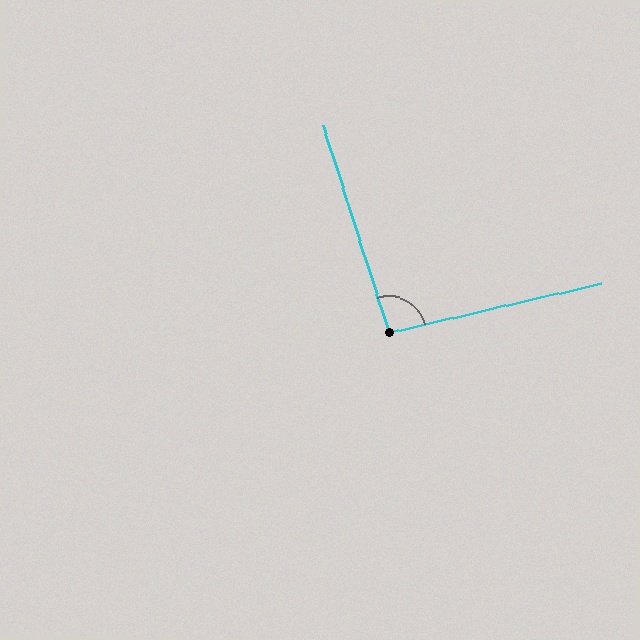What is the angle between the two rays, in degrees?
Approximately 95 degrees.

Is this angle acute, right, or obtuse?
It is approximately a right angle.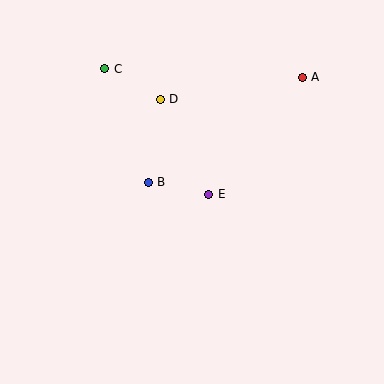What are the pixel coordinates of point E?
Point E is at (209, 194).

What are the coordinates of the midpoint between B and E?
The midpoint between B and E is at (179, 188).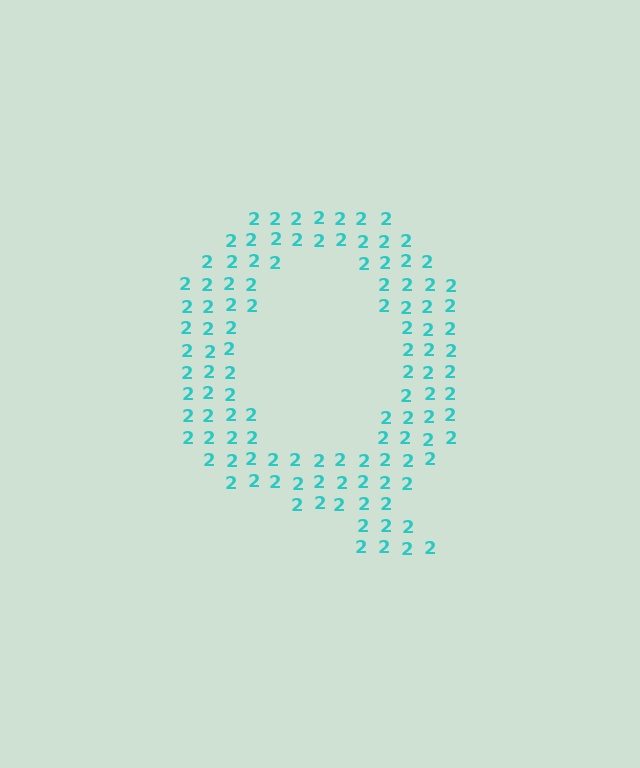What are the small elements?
The small elements are digit 2's.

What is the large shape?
The large shape is the letter Q.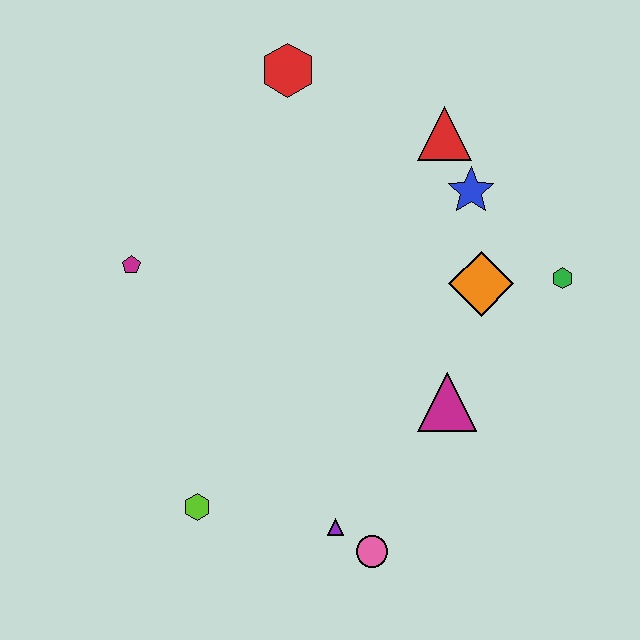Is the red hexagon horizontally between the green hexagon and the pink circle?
No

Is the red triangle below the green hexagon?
No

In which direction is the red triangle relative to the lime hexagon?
The red triangle is above the lime hexagon.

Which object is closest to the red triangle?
The blue star is closest to the red triangle.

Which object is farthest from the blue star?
The lime hexagon is farthest from the blue star.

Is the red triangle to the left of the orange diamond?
Yes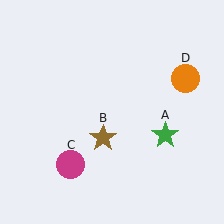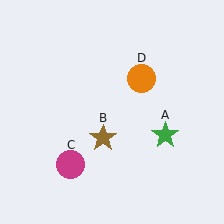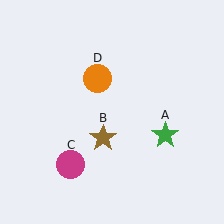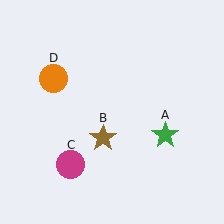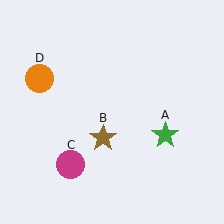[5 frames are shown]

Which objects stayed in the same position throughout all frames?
Green star (object A) and brown star (object B) and magenta circle (object C) remained stationary.